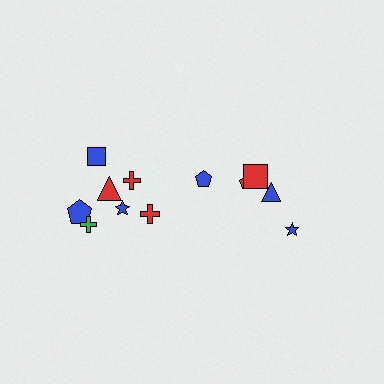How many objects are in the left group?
There are 7 objects.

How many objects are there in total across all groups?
There are 12 objects.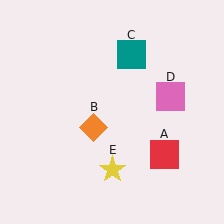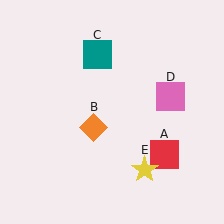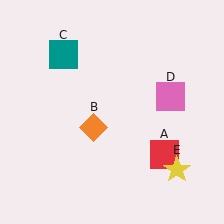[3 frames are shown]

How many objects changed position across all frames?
2 objects changed position: teal square (object C), yellow star (object E).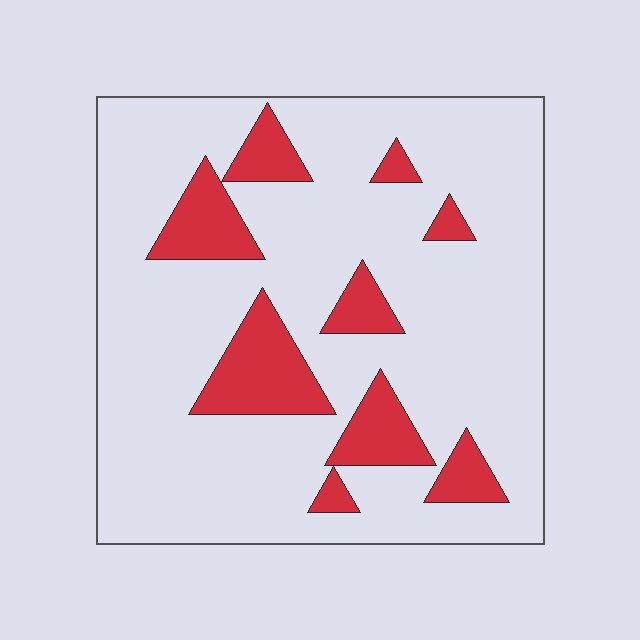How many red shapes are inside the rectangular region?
9.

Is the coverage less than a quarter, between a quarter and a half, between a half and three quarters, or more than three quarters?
Less than a quarter.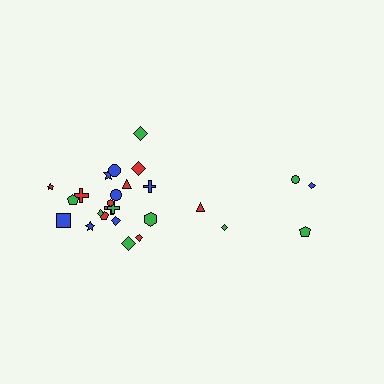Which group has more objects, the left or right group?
The left group.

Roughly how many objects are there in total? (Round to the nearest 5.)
Roughly 25 objects in total.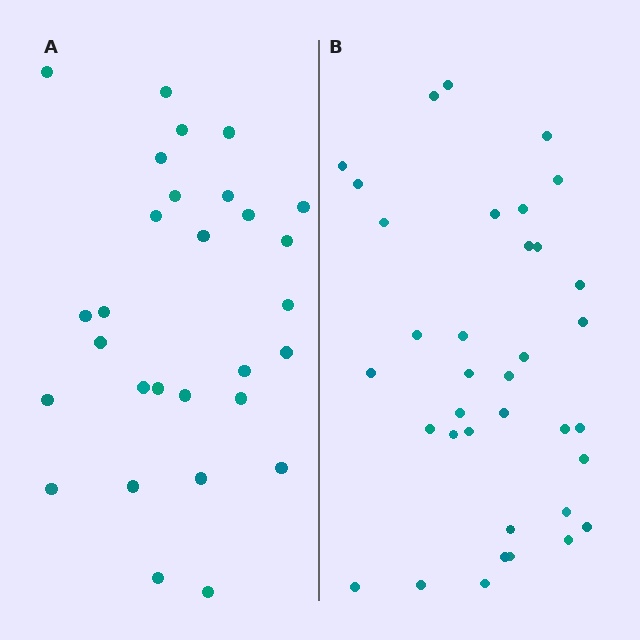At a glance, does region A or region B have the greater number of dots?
Region B (the right region) has more dots.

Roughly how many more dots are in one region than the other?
Region B has roughly 8 or so more dots than region A.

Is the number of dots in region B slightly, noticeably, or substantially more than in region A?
Region B has only slightly more — the two regions are fairly close. The ratio is roughly 1.2 to 1.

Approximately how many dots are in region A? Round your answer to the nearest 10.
About 30 dots. (The exact count is 29, which rounds to 30.)